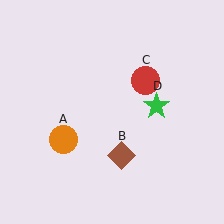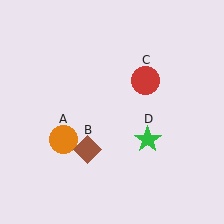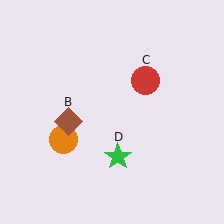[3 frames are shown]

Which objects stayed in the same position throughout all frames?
Orange circle (object A) and red circle (object C) remained stationary.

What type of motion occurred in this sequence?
The brown diamond (object B), green star (object D) rotated clockwise around the center of the scene.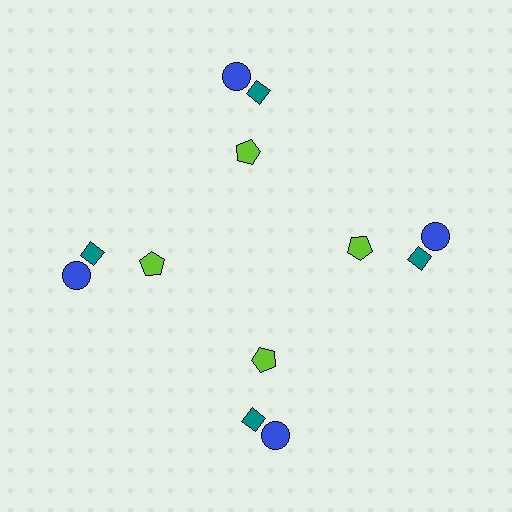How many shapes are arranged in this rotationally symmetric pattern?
There are 12 shapes, arranged in 4 groups of 3.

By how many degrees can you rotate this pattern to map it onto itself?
The pattern maps onto itself every 90 degrees of rotation.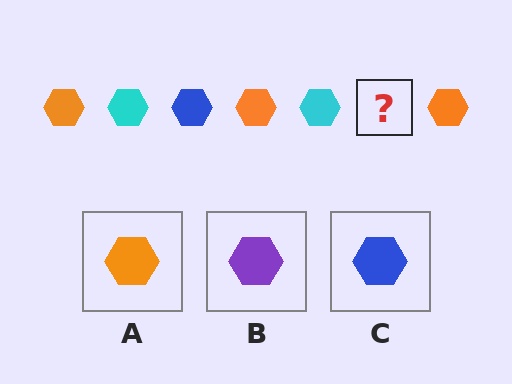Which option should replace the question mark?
Option C.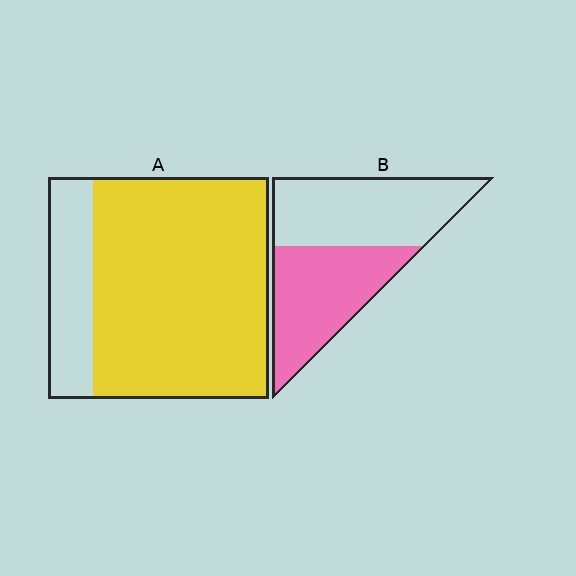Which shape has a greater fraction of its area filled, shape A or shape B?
Shape A.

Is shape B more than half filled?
Roughly half.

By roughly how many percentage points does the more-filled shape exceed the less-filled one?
By roughly 30 percentage points (A over B).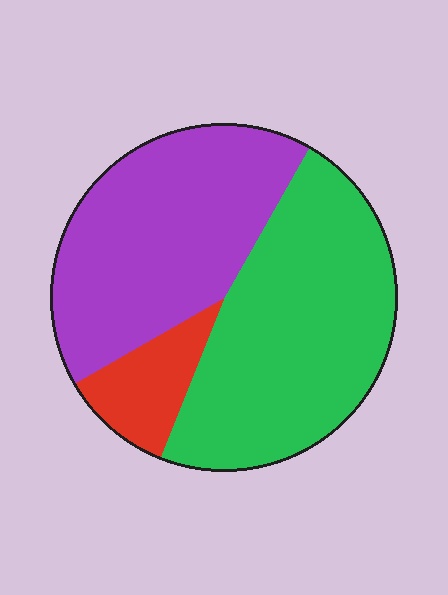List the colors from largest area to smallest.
From largest to smallest: green, purple, red.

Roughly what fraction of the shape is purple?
Purple takes up between a quarter and a half of the shape.